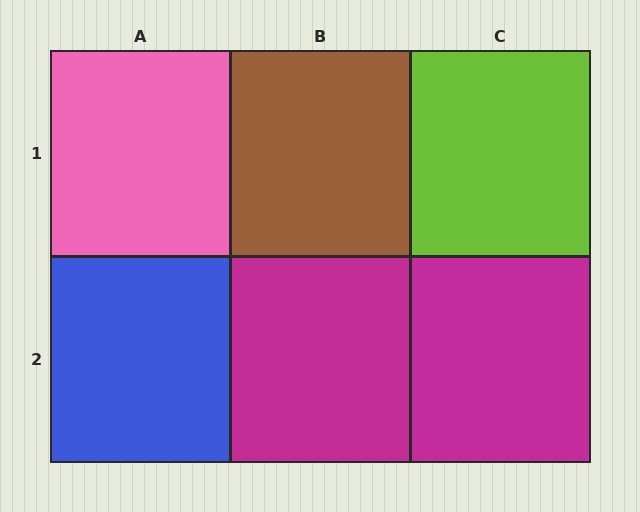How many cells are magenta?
2 cells are magenta.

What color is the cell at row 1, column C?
Lime.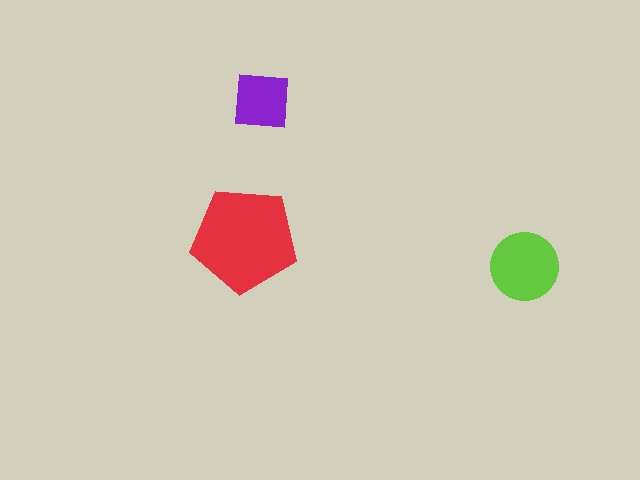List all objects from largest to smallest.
The red pentagon, the lime circle, the purple square.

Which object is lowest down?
The lime circle is bottommost.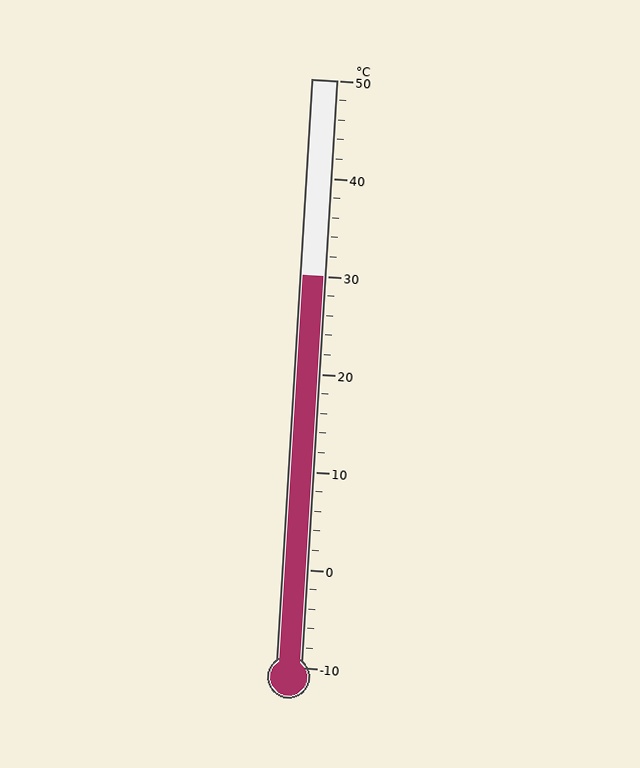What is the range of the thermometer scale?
The thermometer scale ranges from -10°C to 50°C.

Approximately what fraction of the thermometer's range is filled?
The thermometer is filled to approximately 65% of its range.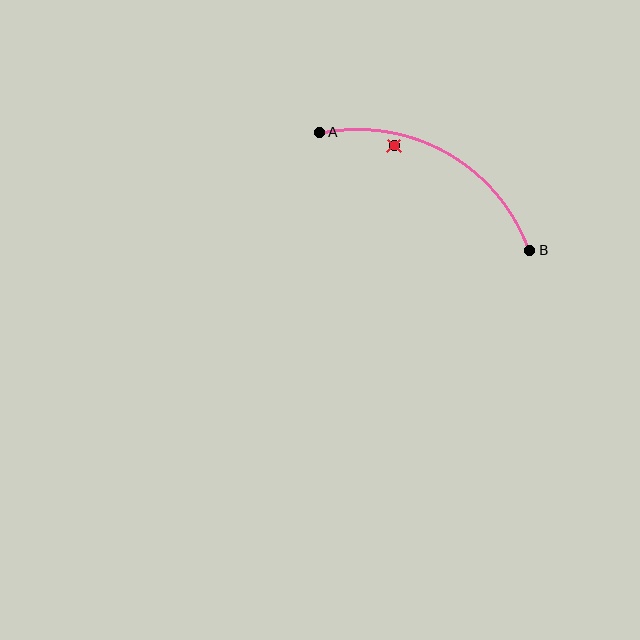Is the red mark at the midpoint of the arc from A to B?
No — the red mark does not lie on the arc at all. It sits slightly inside the curve.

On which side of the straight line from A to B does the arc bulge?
The arc bulges above the straight line connecting A and B.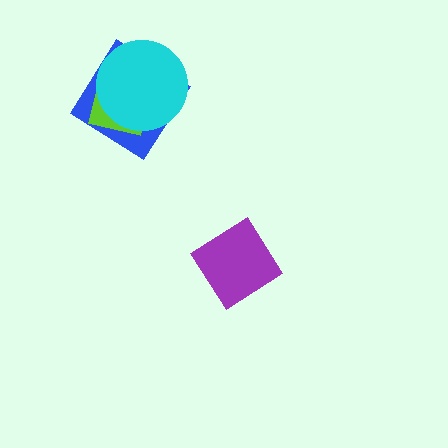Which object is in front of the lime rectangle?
The cyan circle is in front of the lime rectangle.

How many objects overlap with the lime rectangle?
2 objects overlap with the lime rectangle.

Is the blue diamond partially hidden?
Yes, it is partially covered by another shape.